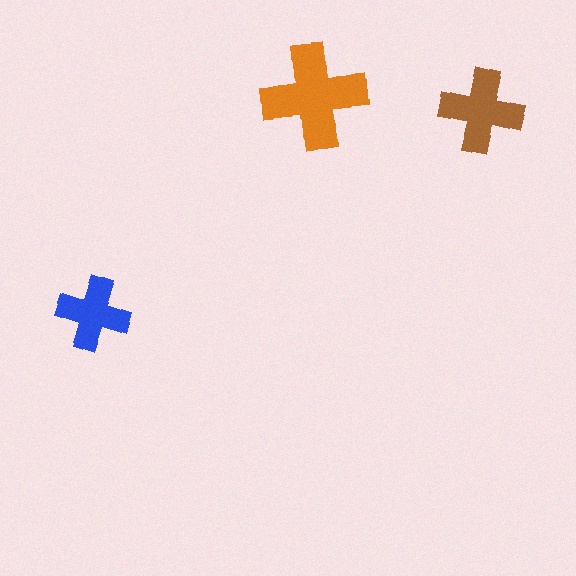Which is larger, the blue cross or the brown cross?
The brown one.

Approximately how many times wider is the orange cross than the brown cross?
About 1.5 times wider.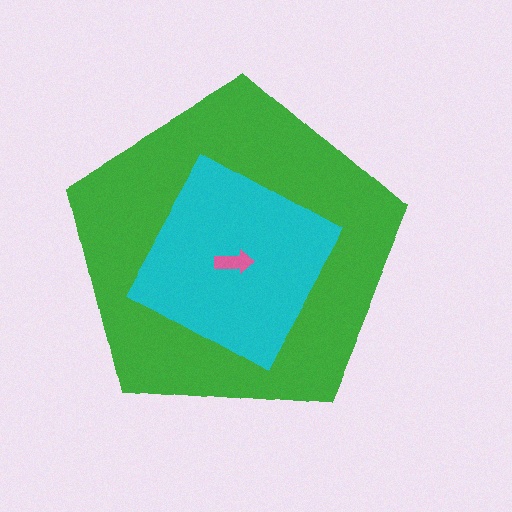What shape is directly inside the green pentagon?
The cyan square.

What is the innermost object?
The pink arrow.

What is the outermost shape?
The green pentagon.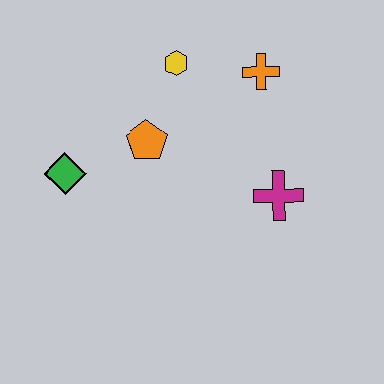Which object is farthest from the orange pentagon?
The magenta cross is farthest from the orange pentagon.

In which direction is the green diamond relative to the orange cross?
The green diamond is to the left of the orange cross.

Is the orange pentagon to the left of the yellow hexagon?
Yes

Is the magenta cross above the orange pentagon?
No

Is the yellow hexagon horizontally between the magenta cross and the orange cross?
No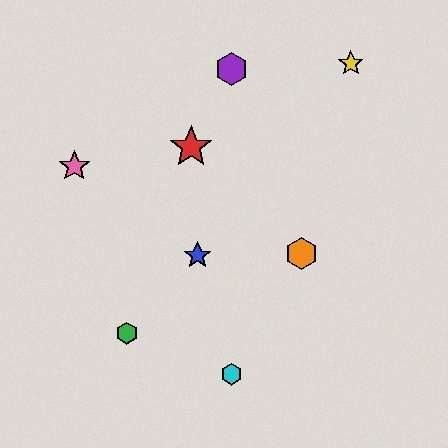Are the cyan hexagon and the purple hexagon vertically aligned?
Yes, both are at x≈231.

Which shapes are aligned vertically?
The purple hexagon, the cyan hexagon are aligned vertically.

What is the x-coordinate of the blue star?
The blue star is at x≈197.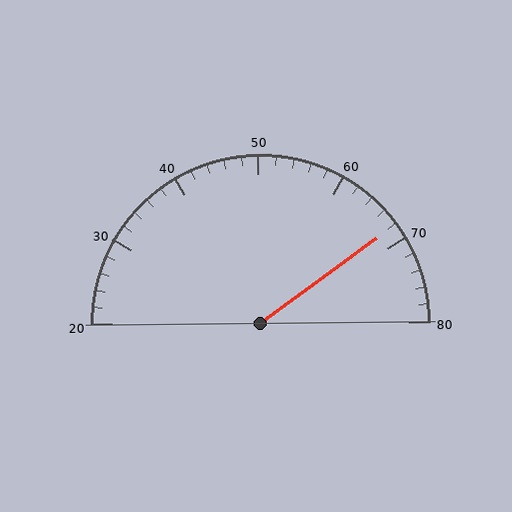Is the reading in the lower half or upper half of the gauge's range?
The reading is in the upper half of the range (20 to 80).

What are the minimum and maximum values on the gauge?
The gauge ranges from 20 to 80.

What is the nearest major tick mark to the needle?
The nearest major tick mark is 70.